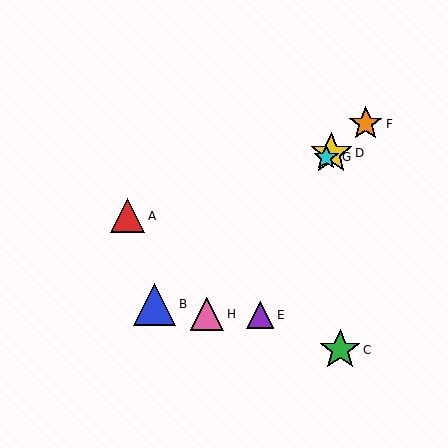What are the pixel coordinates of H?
Object H is at (207, 314).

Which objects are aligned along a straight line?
Objects B, D, F, G are aligned along a straight line.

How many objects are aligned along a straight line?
4 objects (B, D, F, G) are aligned along a straight line.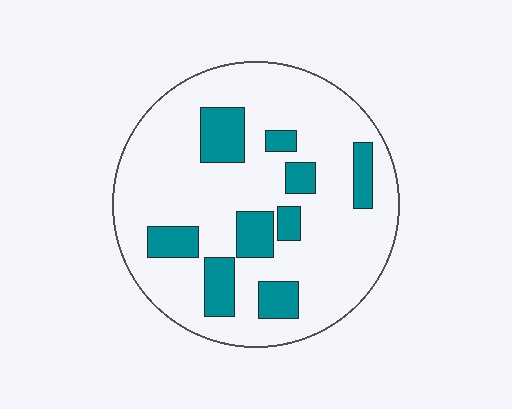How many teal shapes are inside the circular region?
9.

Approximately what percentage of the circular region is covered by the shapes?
Approximately 20%.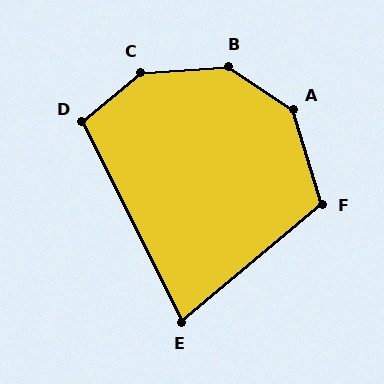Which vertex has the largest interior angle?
C, at approximately 143 degrees.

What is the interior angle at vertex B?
Approximately 143 degrees (obtuse).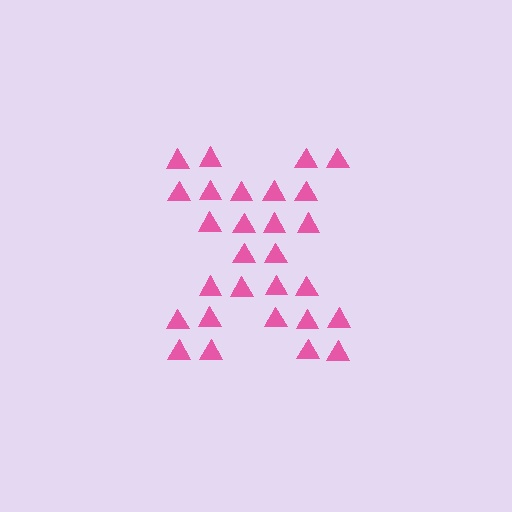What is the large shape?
The large shape is the letter X.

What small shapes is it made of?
It is made of small triangles.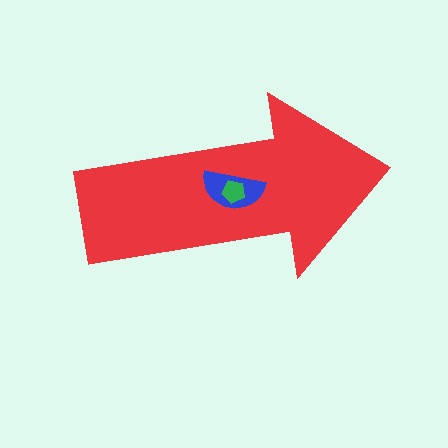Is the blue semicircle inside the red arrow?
Yes.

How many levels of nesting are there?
3.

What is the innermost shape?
The green pentagon.